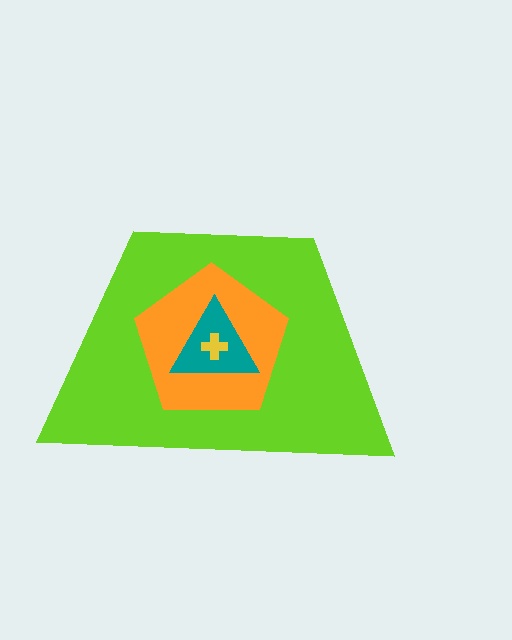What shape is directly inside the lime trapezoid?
The orange pentagon.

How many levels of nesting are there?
4.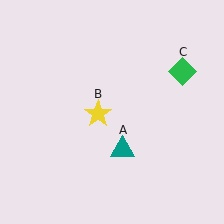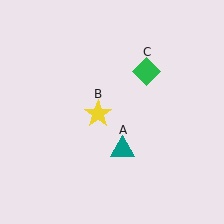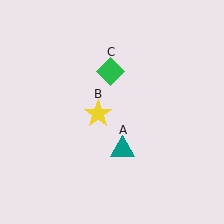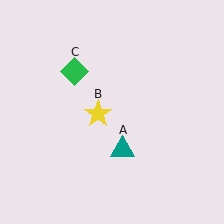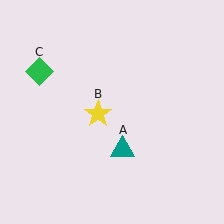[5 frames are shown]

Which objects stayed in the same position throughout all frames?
Teal triangle (object A) and yellow star (object B) remained stationary.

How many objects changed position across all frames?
1 object changed position: green diamond (object C).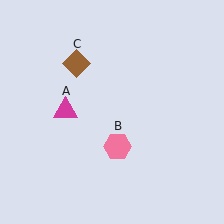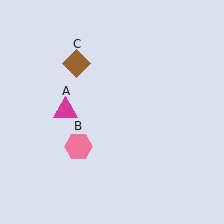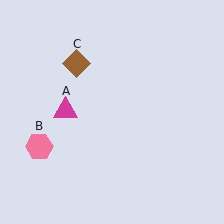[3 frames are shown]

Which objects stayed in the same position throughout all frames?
Magenta triangle (object A) and brown diamond (object C) remained stationary.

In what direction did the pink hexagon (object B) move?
The pink hexagon (object B) moved left.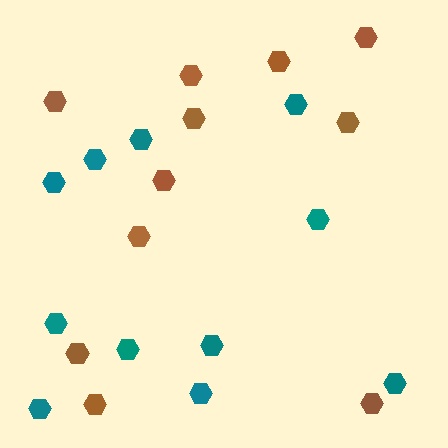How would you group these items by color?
There are 2 groups: one group of teal hexagons (11) and one group of brown hexagons (11).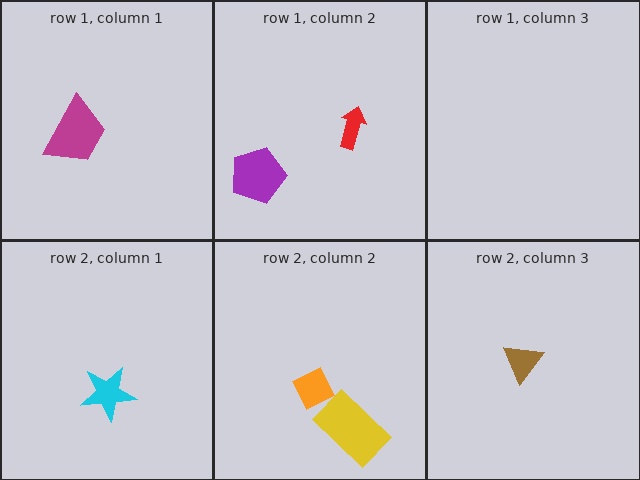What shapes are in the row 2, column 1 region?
The cyan star.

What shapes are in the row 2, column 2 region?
The yellow rectangle, the orange diamond.